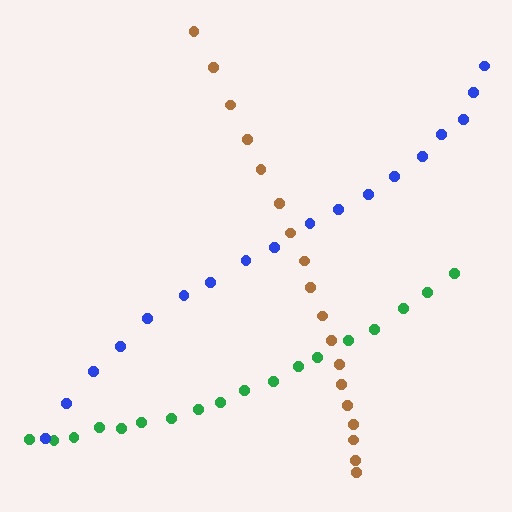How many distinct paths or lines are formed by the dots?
There are 3 distinct paths.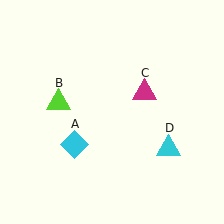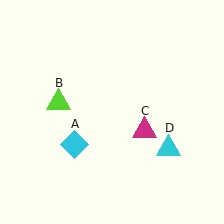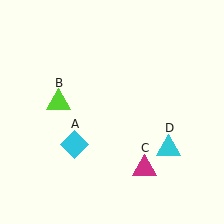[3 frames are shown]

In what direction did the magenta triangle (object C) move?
The magenta triangle (object C) moved down.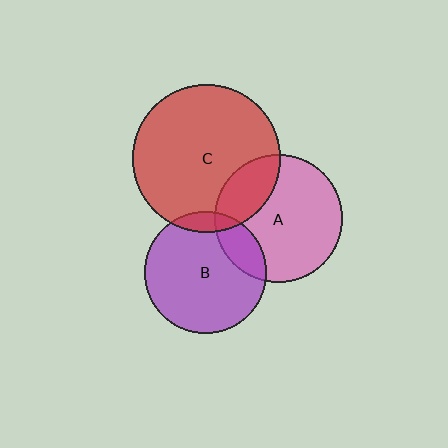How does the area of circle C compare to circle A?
Approximately 1.3 times.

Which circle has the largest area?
Circle C (red).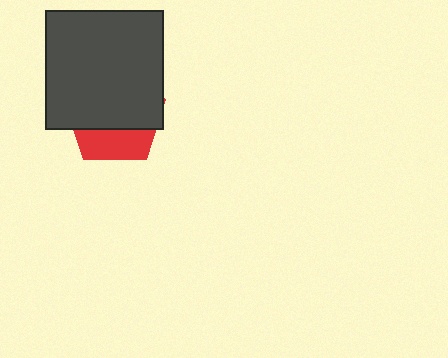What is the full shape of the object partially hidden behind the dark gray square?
The partially hidden object is a red pentagon.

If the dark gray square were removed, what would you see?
You would see the complete red pentagon.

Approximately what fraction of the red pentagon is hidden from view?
Roughly 68% of the red pentagon is hidden behind the dark gray square.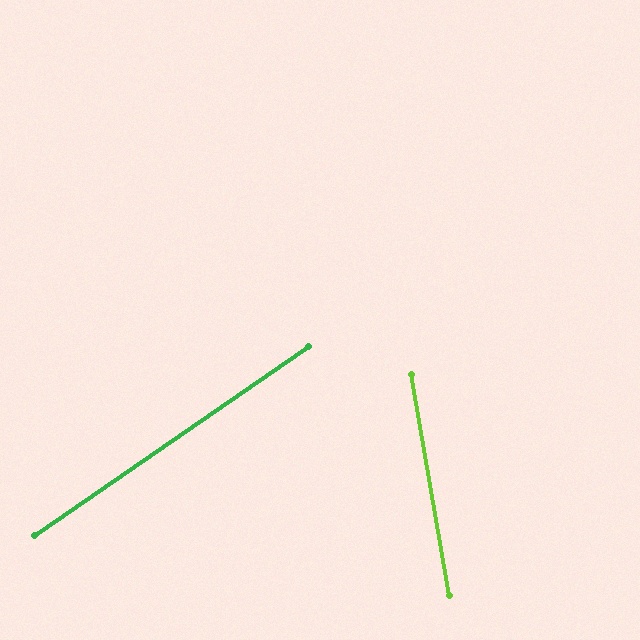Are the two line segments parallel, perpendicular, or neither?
Neither parallel nor perpendicular — they differ by about 65°.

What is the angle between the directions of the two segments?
Approximately 65 degrees.